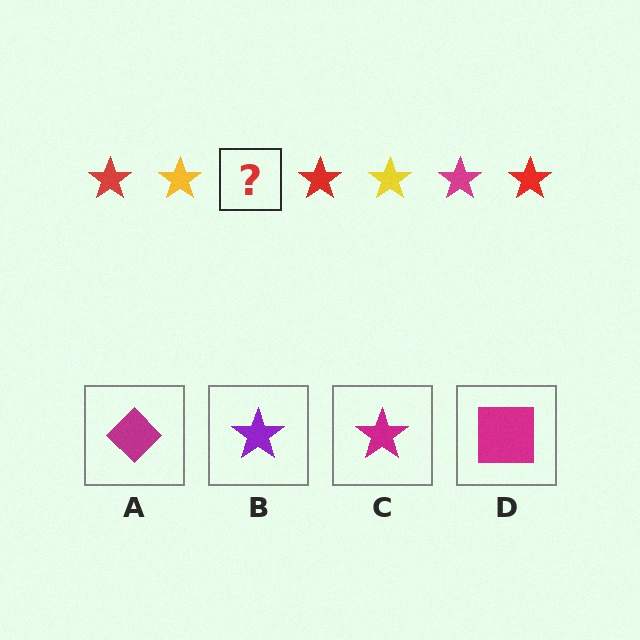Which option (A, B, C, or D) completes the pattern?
C.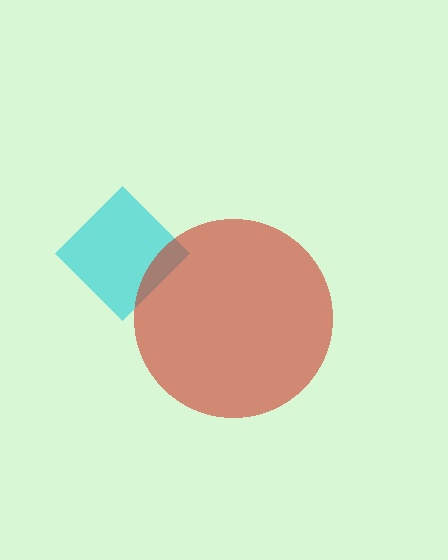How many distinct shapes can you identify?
There are 2 distinct shapes: a cyan diamond, a red circle.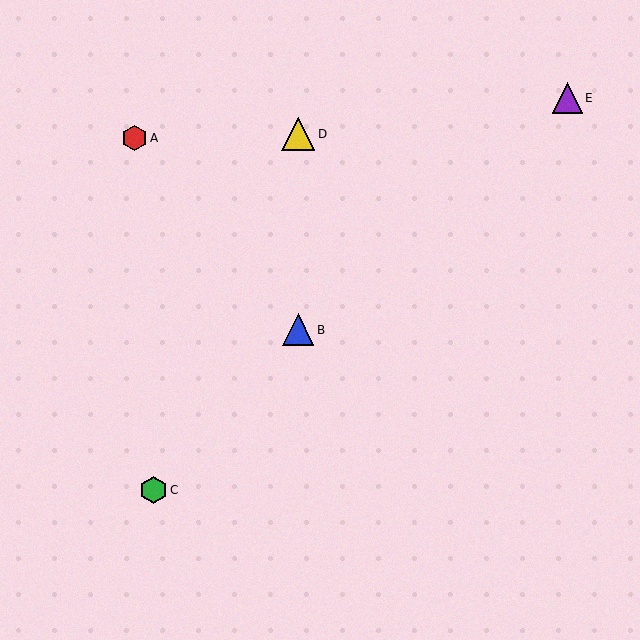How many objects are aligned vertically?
2 objects (B, D) are aligned vertically.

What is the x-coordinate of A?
Object A is at x≈134.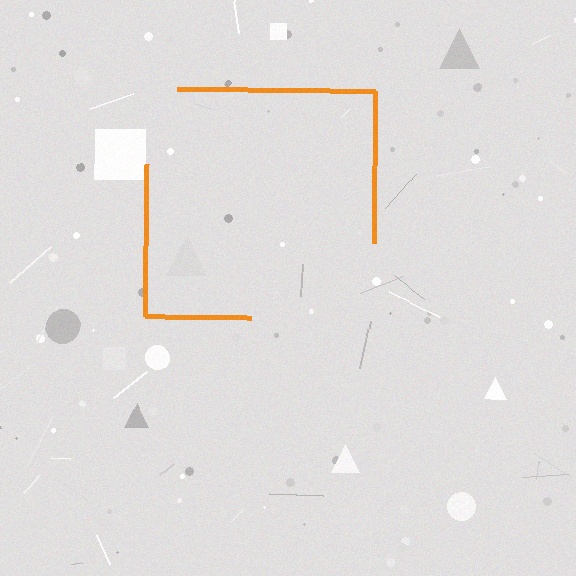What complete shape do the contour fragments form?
The contour fragments form a square.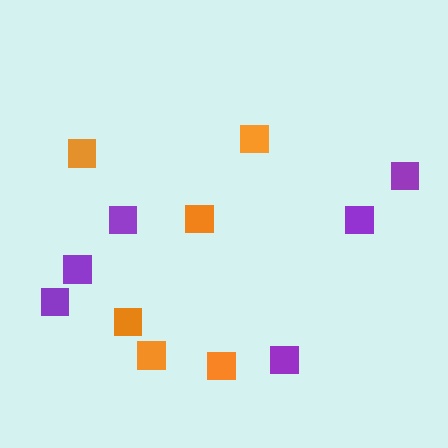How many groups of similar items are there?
There are 2 groups: one group of orange squares (6) and one group of purple squares (6).